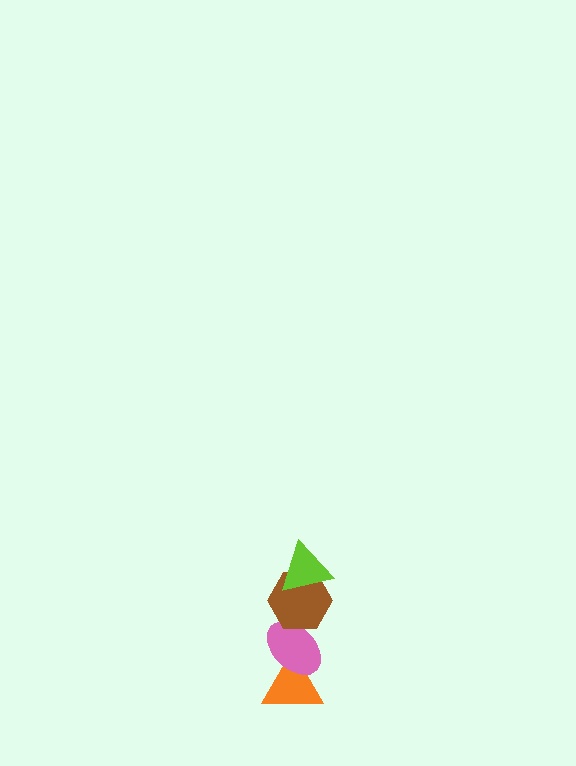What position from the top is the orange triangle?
The orange triangle is 4th from the top.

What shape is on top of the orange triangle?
The pink ellipse is on top of the orange triangle.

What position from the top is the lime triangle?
The lime triangle is 1st from the top.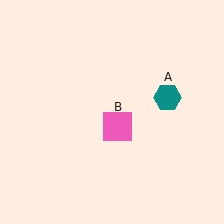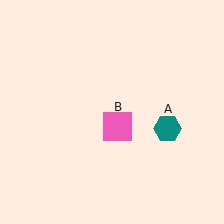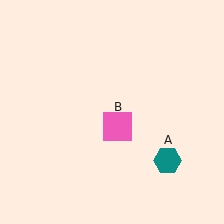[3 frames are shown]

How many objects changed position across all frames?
1 object changed position: teal hexagon (object A).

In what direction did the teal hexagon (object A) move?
The teal hexagon (object A) moved down.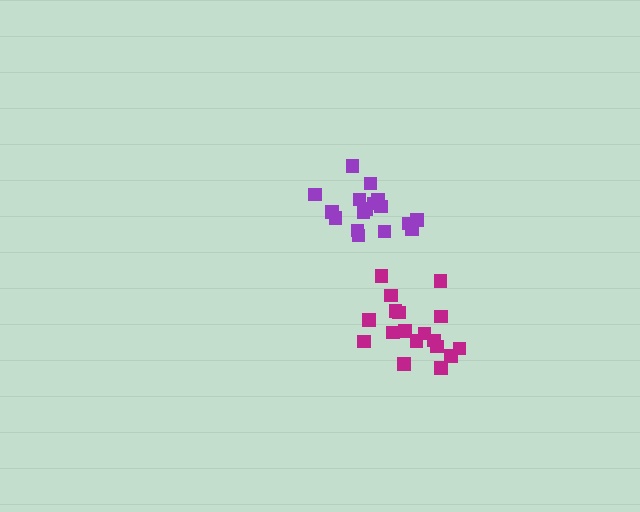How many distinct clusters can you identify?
There are 2 distinct clusters.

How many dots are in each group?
Group 1: 17 dots, Group 2: 18 dots (35 total).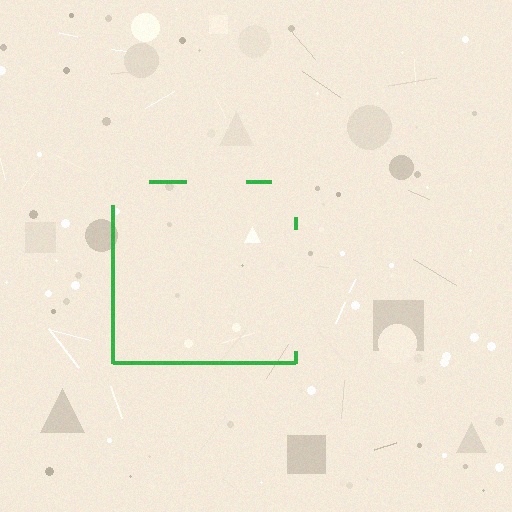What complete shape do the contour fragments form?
The contour fragments form a square.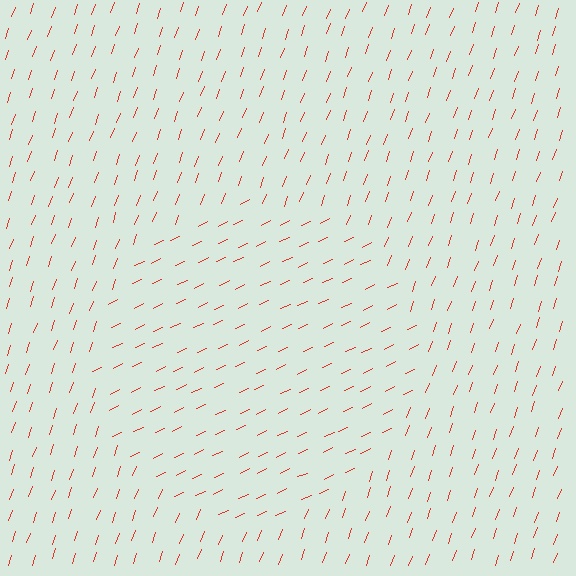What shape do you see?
I see a circle.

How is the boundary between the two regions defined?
The boundary is defined purely by a change in line orientation (approximately 45 degrees difference). All lines are the same color and thickness.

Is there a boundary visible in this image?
Yes, there is a texture boundary formed by a change in line orientation.